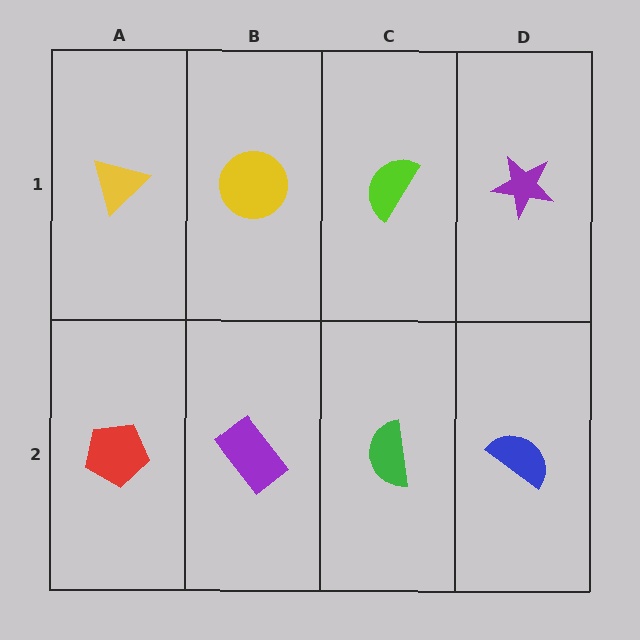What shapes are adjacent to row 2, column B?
A yellow circle (row 1, column B), a red pentagon (row 2, column A), a green semicircle (row 2, column C).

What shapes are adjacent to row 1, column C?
A green semicircle (row 2, column C), a yellow circle (row 1, column B), a purple star (row 1, column D).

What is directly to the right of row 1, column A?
A yellow circle.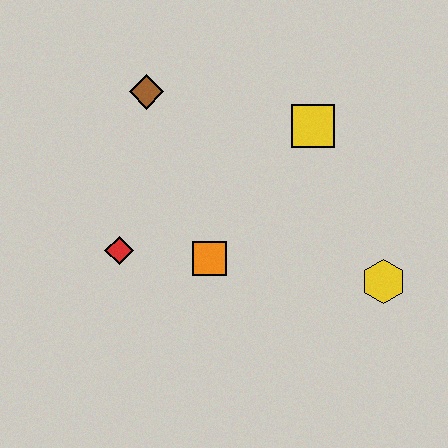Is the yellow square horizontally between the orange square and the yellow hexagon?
Yes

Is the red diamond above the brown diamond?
No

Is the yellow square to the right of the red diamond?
Yes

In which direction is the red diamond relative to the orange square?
The red diamond is to the left of the orange square.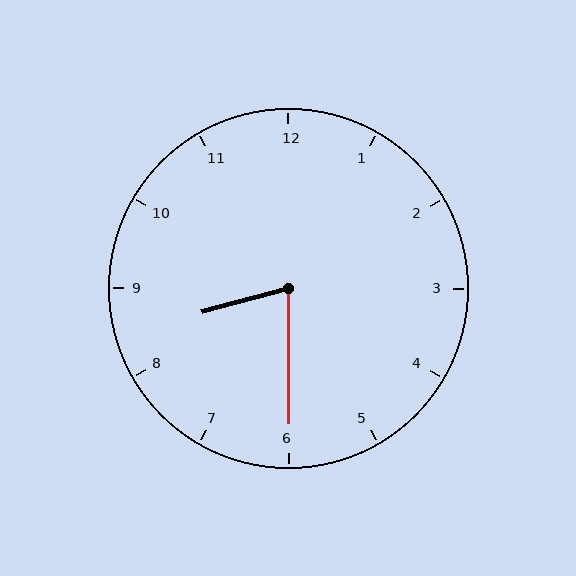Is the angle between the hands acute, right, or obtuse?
It is acute.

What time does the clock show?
8:30.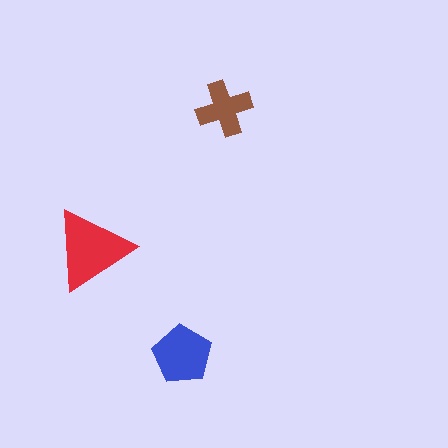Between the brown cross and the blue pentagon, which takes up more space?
The blue pentagon.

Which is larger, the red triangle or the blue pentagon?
The red triangle.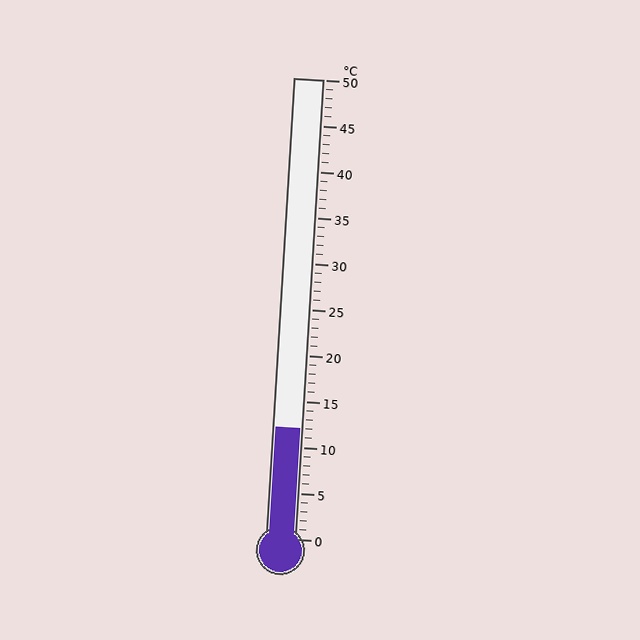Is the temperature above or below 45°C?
The temperature is below 45°C.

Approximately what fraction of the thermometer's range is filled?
The thermometer is filled to approximately 25% of its range.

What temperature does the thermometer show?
The thermometer shows approximately 12°C.